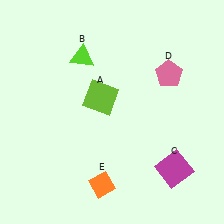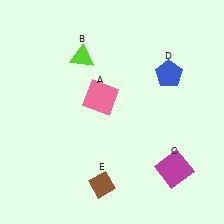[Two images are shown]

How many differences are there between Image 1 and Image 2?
There are 3 differences between the two images.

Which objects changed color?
A changed from lime to pink. D changed from pink to blue. E changed from orange to brown.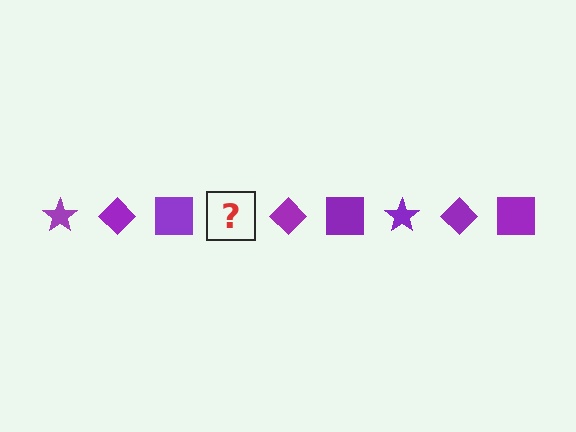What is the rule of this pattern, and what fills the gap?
The rule is that the pattern cycles through star, diamond, square shapes in purple. The gap should be filled with a purple star.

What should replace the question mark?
The question mark should be replaced with a purple star.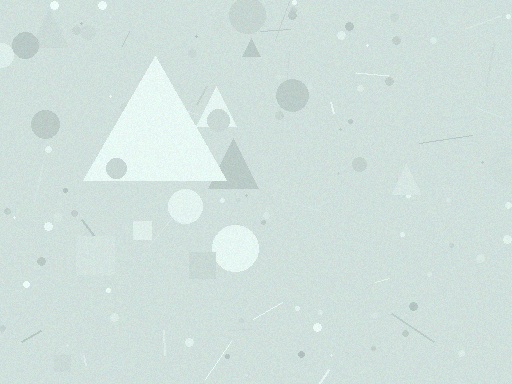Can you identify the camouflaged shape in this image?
The camouflaged shape is a triangle.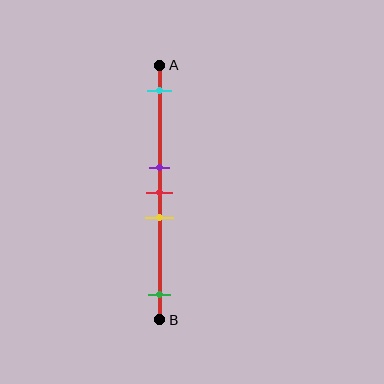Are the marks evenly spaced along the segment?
No, the marks are not evenly spaced.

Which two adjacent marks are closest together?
The purple and red marks are the closest adjacent pair.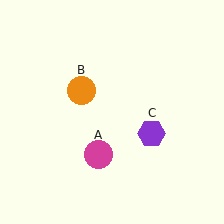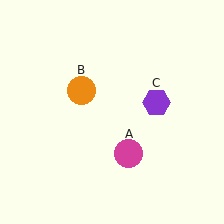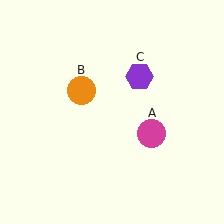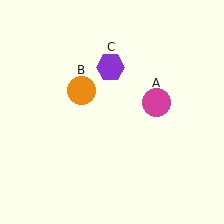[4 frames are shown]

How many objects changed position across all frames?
2 objects changed position: magenta circle (object A), purple hexagon (object C).